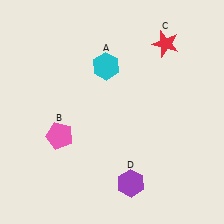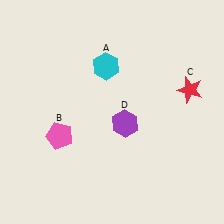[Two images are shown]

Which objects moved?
The objects that moved are: the red star (C), the purple hexagon (D).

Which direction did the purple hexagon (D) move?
The purple hexagon (D) moved up.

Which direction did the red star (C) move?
The red star (C) moved down.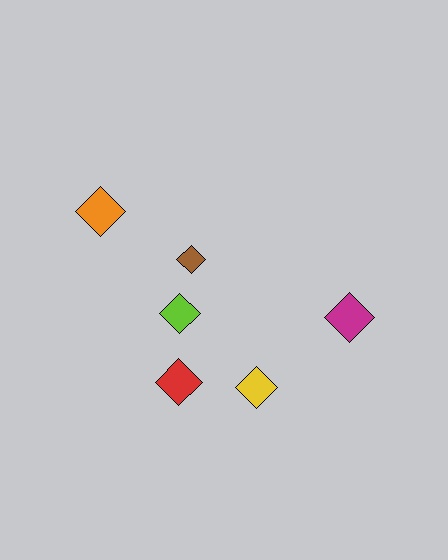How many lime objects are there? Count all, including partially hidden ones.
There is 1 lime object.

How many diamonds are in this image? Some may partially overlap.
There are 6 diamonds.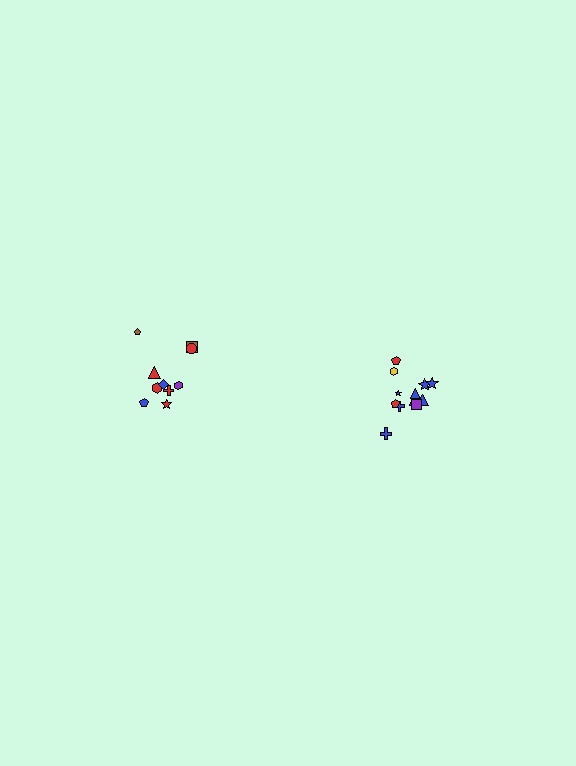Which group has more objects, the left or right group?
The right group.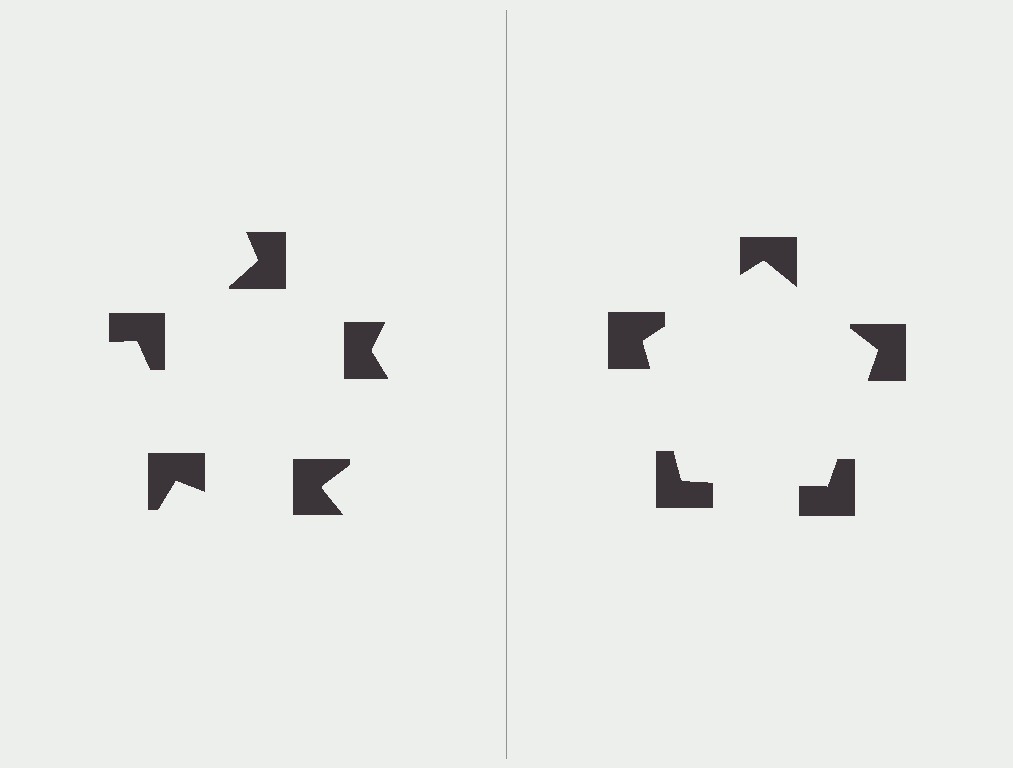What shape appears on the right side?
An illusory pentagon.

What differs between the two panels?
The notched squares are positioned identically on both sides; only the wedge orientations differ. On the right they align to a pentagon; on the left they are misaligned.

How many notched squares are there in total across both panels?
10 — 5 on each side.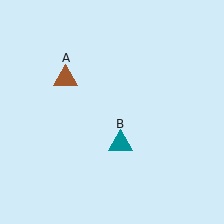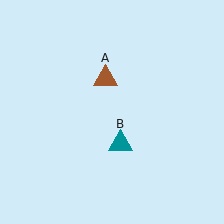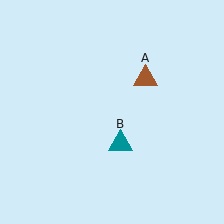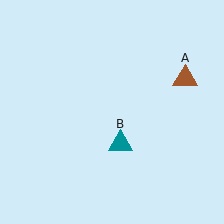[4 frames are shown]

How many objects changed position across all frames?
1 object changed position: brown triangle (object A).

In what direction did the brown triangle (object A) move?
The brown triangle (object A) moved right.